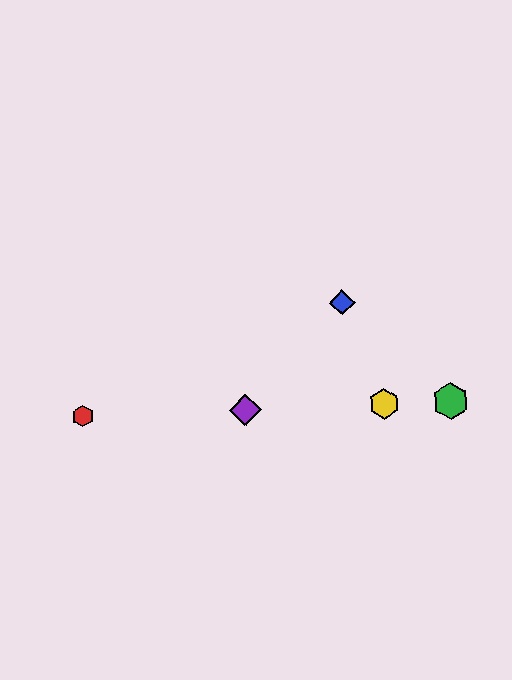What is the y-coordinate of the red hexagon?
The red hexagon is at y≈416.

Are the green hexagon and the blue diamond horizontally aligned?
No, the green hexagon is at y≈401 and the blue diamond is at y≈303.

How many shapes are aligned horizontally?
4 shapes (the red hexagon, the green hexagon, the yellow hexagon, the purple diamond) are aligned horizontally.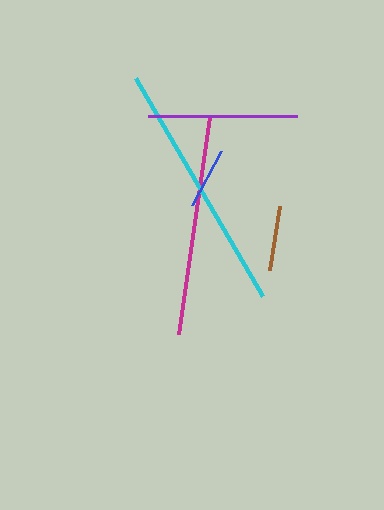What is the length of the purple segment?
The purple segment is approximately 148 pixels long.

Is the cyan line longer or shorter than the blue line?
The cyan line is longer than the blue line.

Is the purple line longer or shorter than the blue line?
The purple line is longer than the blue line.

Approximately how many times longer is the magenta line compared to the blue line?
The magenta line is approximately 3.5 times the length of the blue line.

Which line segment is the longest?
The cyan line is the longest at approximately 252 pixels.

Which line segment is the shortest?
The blue line is the shortest at approximately 62 pixels.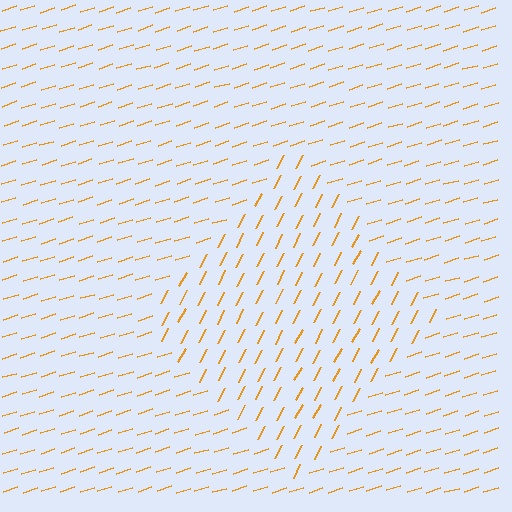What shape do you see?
I see a diamond.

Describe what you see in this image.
The image is filled with small orange line segments. A diamond region in the image has lines oriented differently from the surrounding lines, creating a visible texture boundary.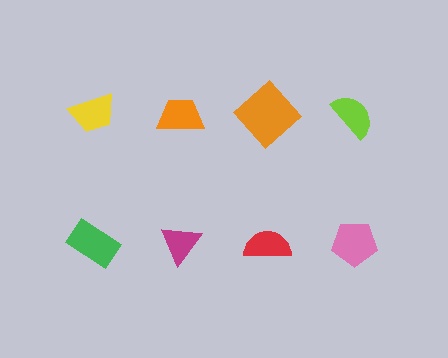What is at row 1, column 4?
A lime semicircle.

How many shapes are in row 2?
4 shapes.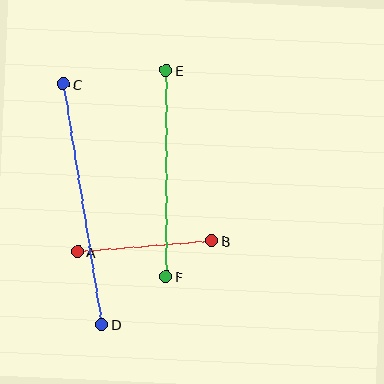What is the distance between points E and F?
The distance is approximately 206 pixels.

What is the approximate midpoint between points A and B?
The midpoint is at approximately (145, 246) pixels.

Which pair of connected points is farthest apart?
Points C and D are farthest apart.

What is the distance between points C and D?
The distance is approximately 243 pixels.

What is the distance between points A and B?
The distance is approximately 135 pixels.